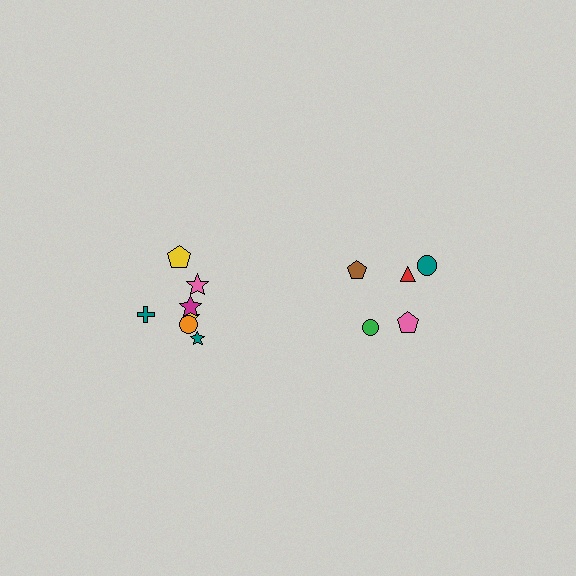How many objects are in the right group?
There are 5 objects.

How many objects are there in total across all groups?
There are 12 objects.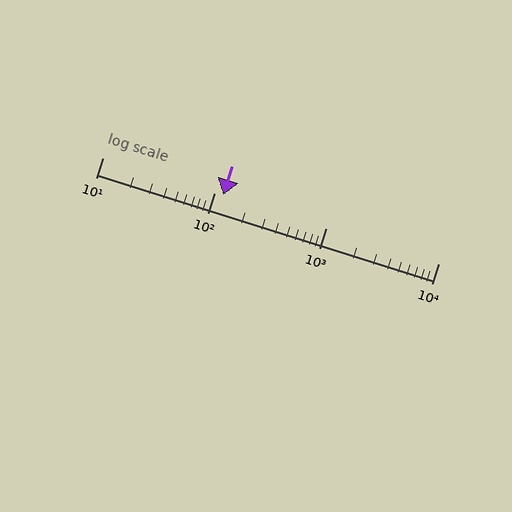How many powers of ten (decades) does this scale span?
The scale spans 3 decades, from 10 to 10000.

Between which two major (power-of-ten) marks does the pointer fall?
The pointer is between 100 and 1000.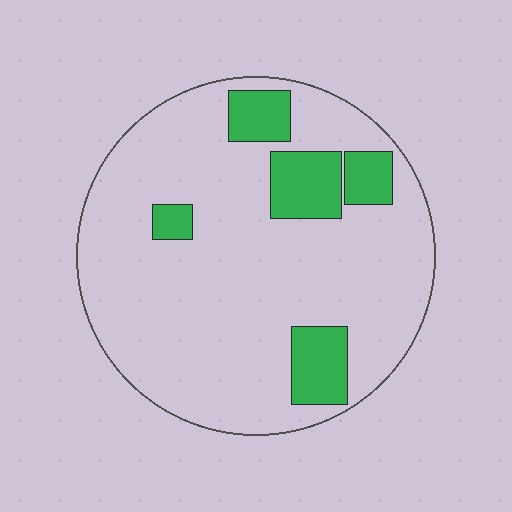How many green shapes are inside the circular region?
5.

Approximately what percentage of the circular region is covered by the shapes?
Approximately 15%.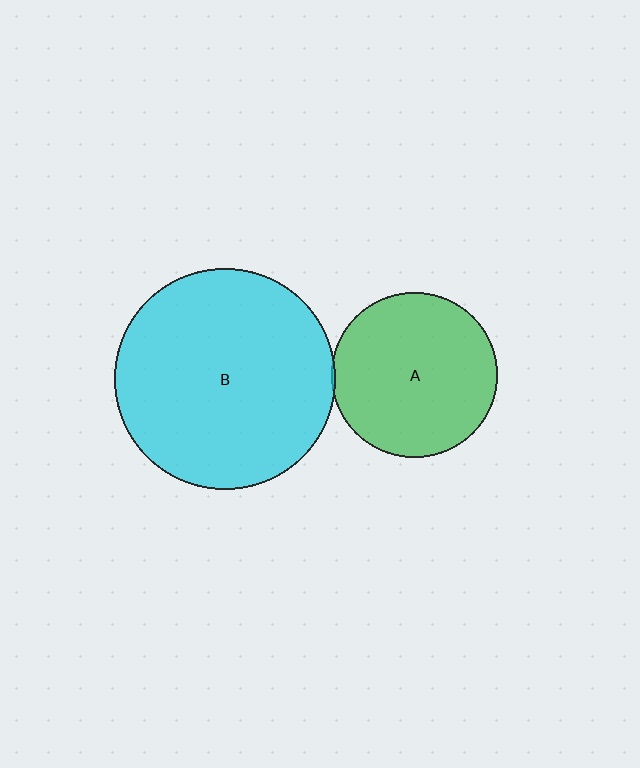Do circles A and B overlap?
Yes.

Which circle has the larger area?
Circle B (cyan).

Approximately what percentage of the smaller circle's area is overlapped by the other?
Approximately 5%.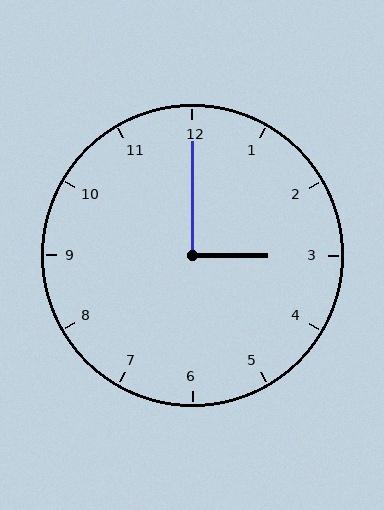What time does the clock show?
3:00.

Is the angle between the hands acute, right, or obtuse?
It is right.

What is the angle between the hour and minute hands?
Approximately 90 degrees.